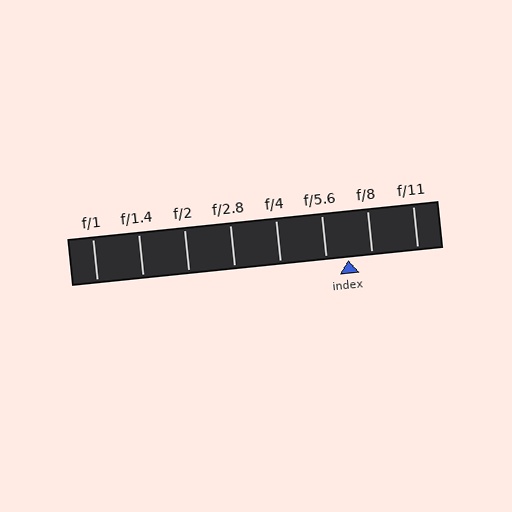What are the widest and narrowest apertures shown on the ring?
The widest aperture shown is f/1 and the narrowest is f/11.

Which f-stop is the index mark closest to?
The index mark is closest to f/5.6.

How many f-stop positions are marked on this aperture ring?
There are 8 f-stop positions marked.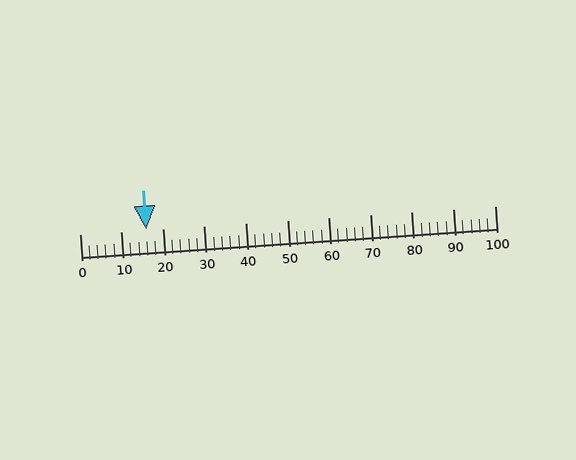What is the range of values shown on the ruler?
The ruler shows values from 0 to 100.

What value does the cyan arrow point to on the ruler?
The cyan arrow points to approximately 16.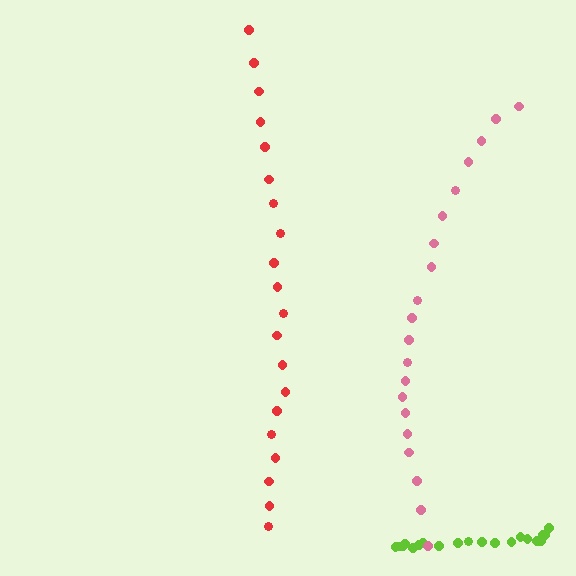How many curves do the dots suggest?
There are 3 distinct paths.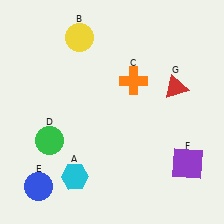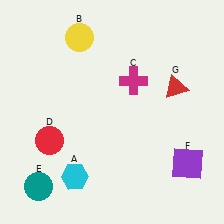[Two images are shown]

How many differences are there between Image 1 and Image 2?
There are 3 differences between the two images.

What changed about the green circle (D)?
In Image 1, D is green. In Image 2, it changed to red.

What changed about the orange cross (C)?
In Image 1, C is orange. In Image 2, it changed to magenta.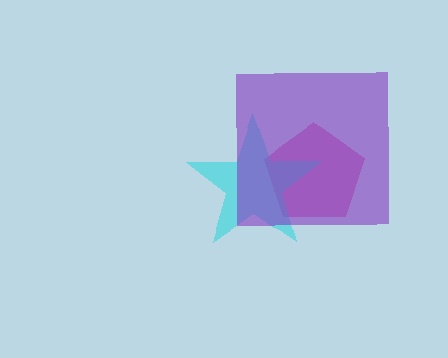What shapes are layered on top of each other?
The layered shapes are: a magenta pentagon, a cyan star, a purple square.